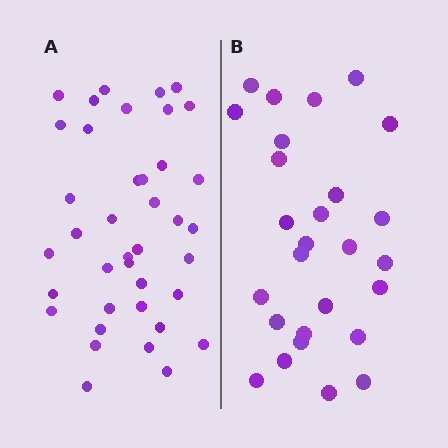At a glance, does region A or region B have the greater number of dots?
Region A (the left region) has more dots.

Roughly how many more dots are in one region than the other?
Region A has roughly 12 or so more dots than region B.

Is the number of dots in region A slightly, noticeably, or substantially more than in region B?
Region A has noticeably more, but not dramatically so. The ratio is roughly 1.4 to 1.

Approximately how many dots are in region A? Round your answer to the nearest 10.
About 40 dots. (The exact count is 39, which rounds to 40.)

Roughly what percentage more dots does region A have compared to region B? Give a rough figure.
About 45% more.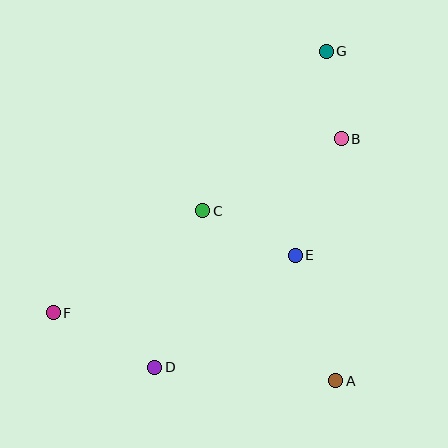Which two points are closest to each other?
Points B and G are closest to each other.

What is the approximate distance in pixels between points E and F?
The distance between E and F is approximately 249 pixels.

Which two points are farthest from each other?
Points F and G are farthest from each other.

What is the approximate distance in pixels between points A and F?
The distance between A and F is approximately 291 pixels.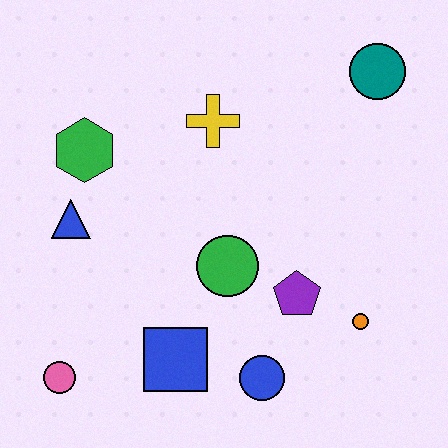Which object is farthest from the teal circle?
The pink circle is farthest from the teal circle.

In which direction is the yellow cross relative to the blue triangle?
The yellow cross is to the right of the blue triangle.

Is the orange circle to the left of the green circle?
No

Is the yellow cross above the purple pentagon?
Yes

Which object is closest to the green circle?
The purple pentagon is closest to the green circle.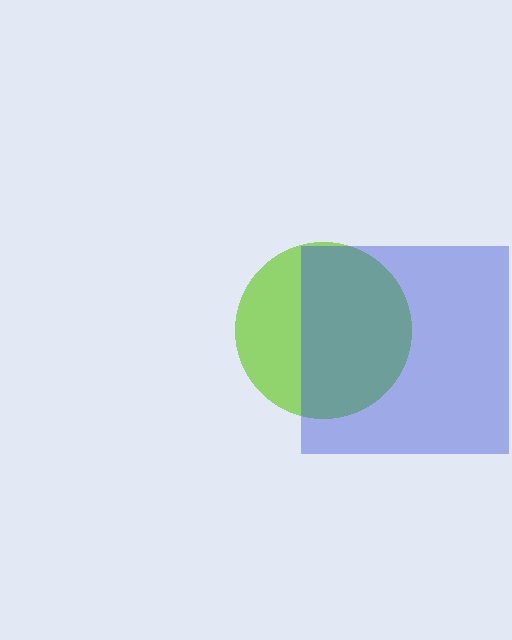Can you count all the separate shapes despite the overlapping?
Yes, there are 2 separate shapes.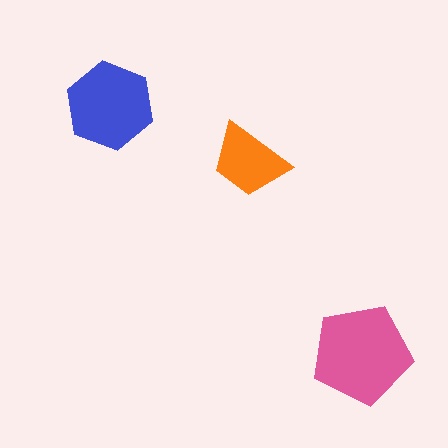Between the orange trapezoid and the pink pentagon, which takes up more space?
The pink pentagon.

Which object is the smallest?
The orange trapezoid.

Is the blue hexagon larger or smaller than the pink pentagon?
Smaller.